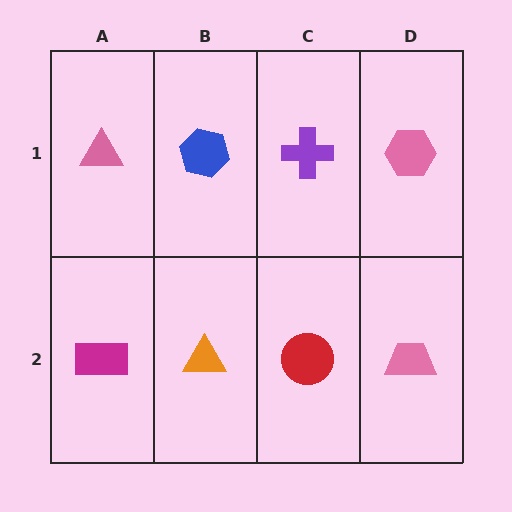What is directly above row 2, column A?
A pink triangle.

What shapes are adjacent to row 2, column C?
A purple cross (row 1, column C), an orange triangle (row 2, column B), a pink trapezoid (row 2, column D).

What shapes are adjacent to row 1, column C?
A red circle (row 2, column C), a blue hexagon (row 1, column B), a pink hexagon (row 1, column D).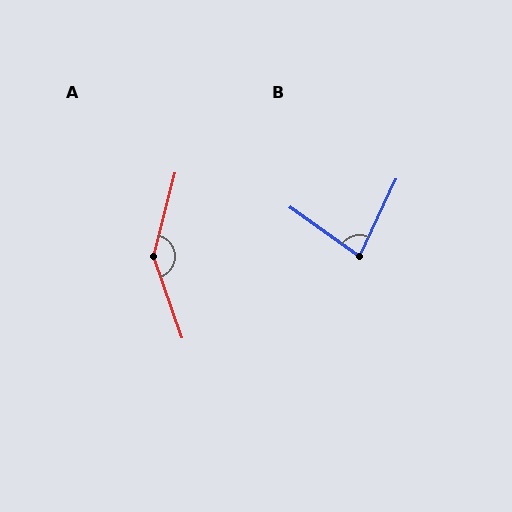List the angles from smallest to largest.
B (80°), A (146°).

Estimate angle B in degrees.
Approximately 80 degrees.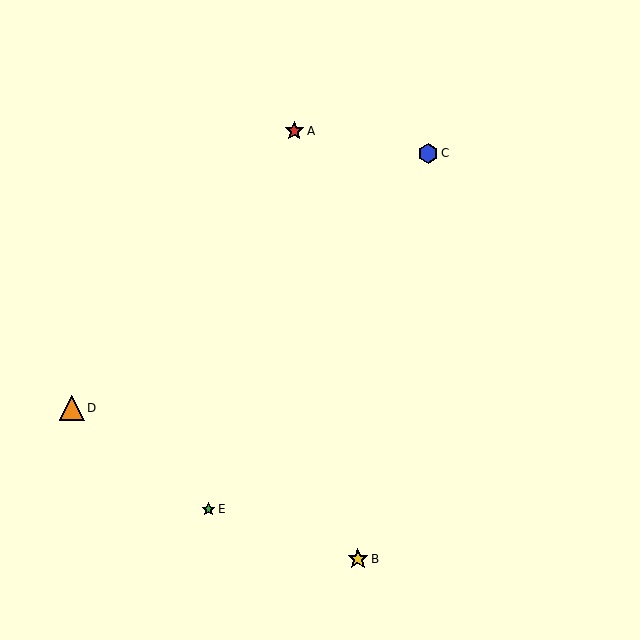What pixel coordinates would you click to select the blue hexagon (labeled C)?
Click at (428, 153) to select the blue hexagon C.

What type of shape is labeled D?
Shape D is an orange triangle.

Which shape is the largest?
The orange triangle (labeled D) is the largest.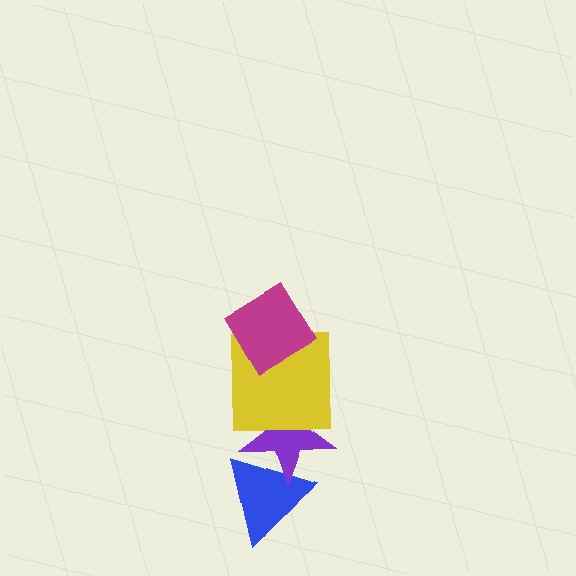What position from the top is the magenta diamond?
The magenta diamond is 1st from the top.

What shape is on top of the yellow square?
The magenta diamond is on top of the yellow square.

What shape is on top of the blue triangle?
The purple star is on top of the blue triangle.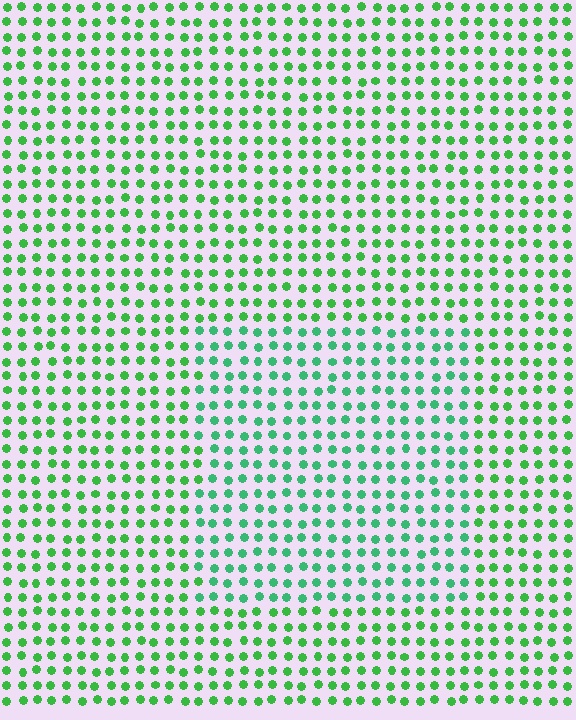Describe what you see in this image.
The image is filled with small green elements in a uniform arrangement. A rectangle-shaped region is visible where the elements are tinted to a slightly different hue, forming a subtle color boundary.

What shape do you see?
I see a rectangle.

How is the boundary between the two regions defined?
The boundary is defined purely by a slight shift in hue (about 24 degrees). Spacing, size, and orientation are identical on both sides.